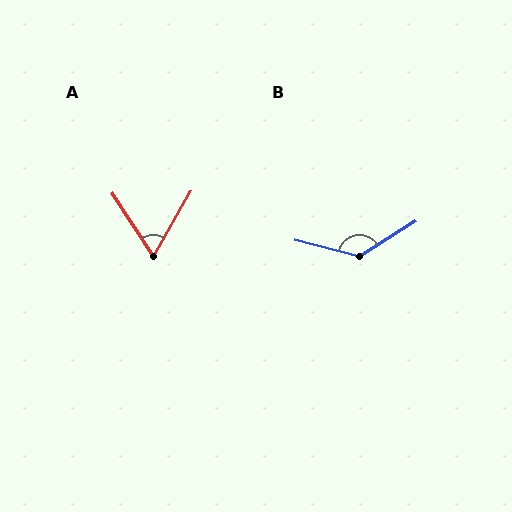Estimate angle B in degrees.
Approximately 133 degrees.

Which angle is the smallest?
A, at approximately 63 degrees.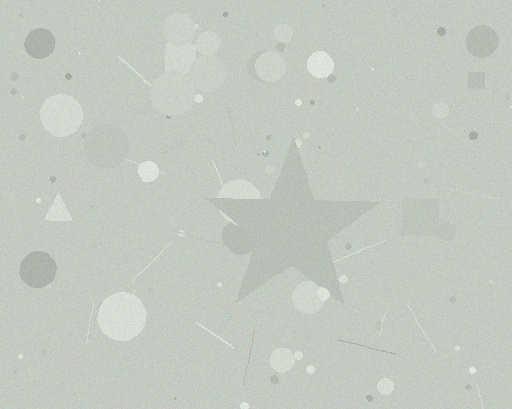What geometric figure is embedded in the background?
A star is embedded in the background.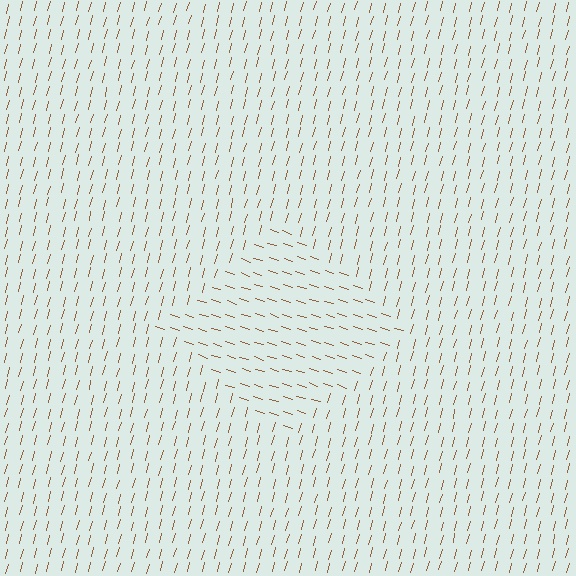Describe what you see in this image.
The image is filled with small brown line segments. A diamond region in the image has lines oriented differently from the surrounding lines, creating a visible texture boundary.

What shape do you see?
I see a diamond.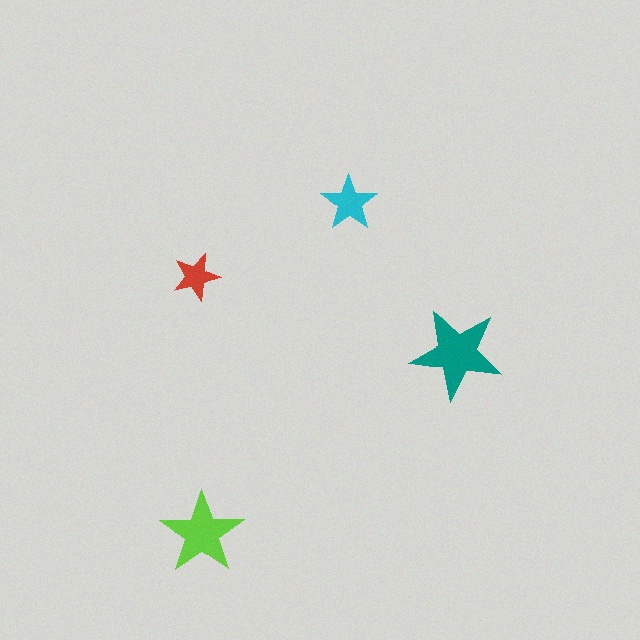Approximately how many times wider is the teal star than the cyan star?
About 1.5 times wider.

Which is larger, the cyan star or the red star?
The cyan one.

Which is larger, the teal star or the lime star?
The teal one.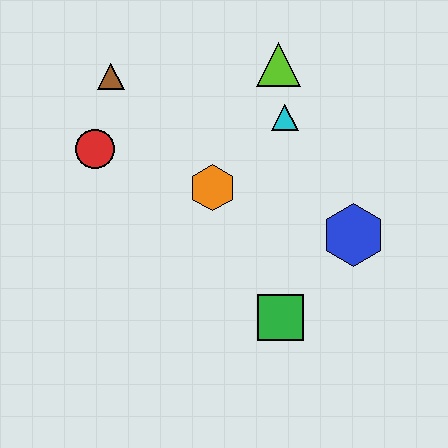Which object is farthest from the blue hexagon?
The brown triangle is farthest from the blue hexagon.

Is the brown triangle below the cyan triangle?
No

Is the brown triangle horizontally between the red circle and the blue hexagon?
Yes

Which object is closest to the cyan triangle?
The lime triangle is closest to the cyan triangle.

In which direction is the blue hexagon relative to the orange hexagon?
The blue hexagon is to the right of the orange hexagon.